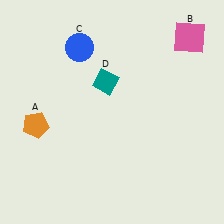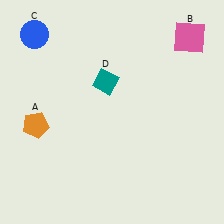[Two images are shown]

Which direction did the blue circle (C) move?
The blue circle (C) moved left.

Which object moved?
The blue circle (C) moved left.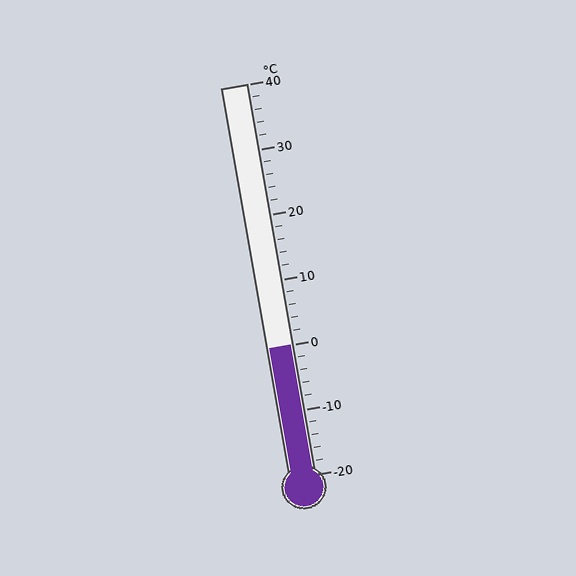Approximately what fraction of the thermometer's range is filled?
The thermometer is filled to approximately 35% of its range.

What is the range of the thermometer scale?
The thermometer scale ranges from -20°C to 40°C.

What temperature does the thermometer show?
The thermometer shows approximately 0°C.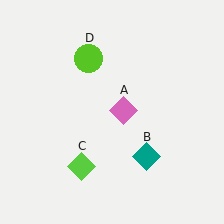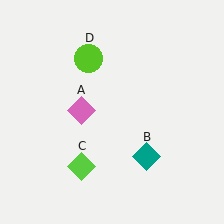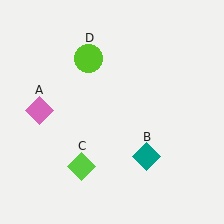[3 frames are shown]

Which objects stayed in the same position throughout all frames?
Teal diamond (object B) and lime diamond (object C) and lime circle (object D) remained stationary.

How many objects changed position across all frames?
1 object changed position: pink diamond (object A).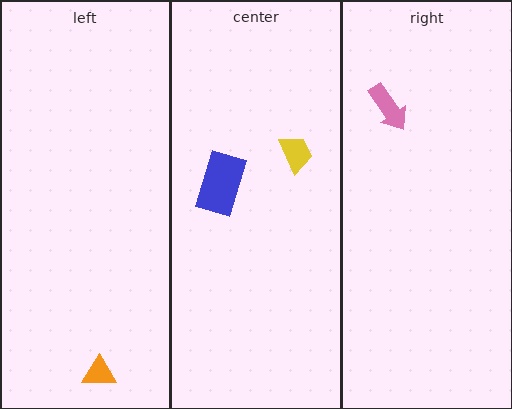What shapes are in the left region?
The orange triangle.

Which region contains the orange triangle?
The left region.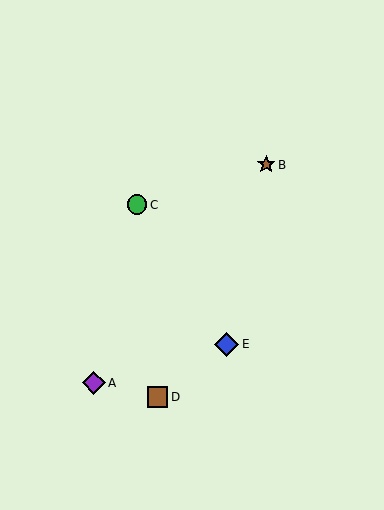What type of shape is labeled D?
Shape D is a brown square.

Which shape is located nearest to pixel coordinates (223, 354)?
The blue diamond (labeled E) at (227, 344) is nearest to that location.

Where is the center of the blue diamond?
The center of the blue diamond is at (227, 344).